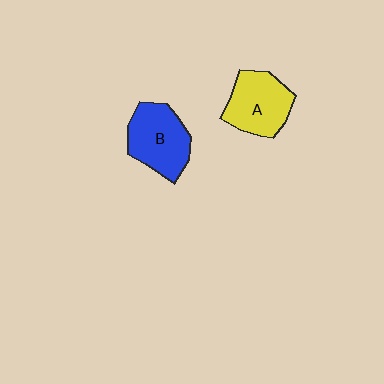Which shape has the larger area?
Shape B (blue).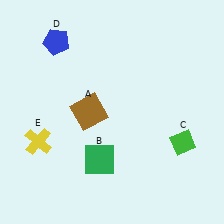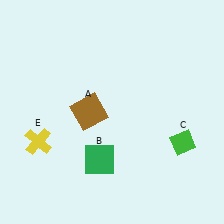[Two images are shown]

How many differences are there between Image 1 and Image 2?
There is 1 difference between the two images.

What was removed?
The blue pentagon (D) was removed in Image 2.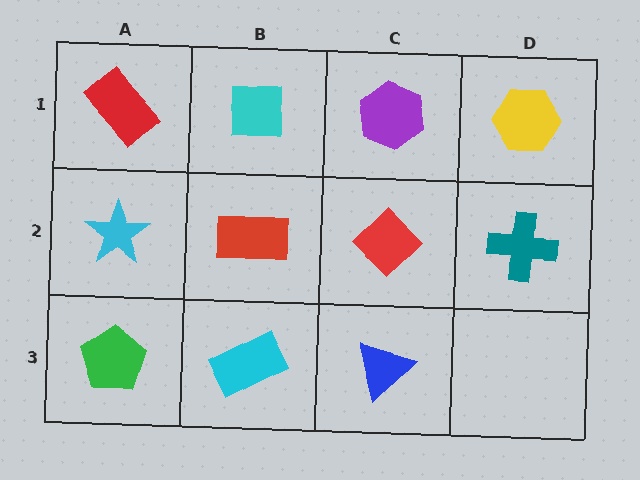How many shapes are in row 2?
4 shapes.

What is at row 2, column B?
A red rectangle.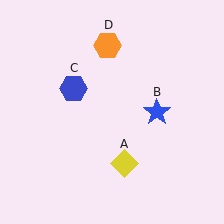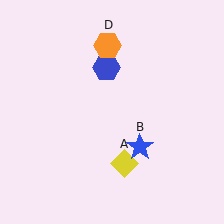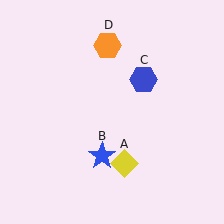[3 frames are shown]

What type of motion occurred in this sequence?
The blue star (object B), blue hexagon (object C) rotated clockwise around the center of the scene.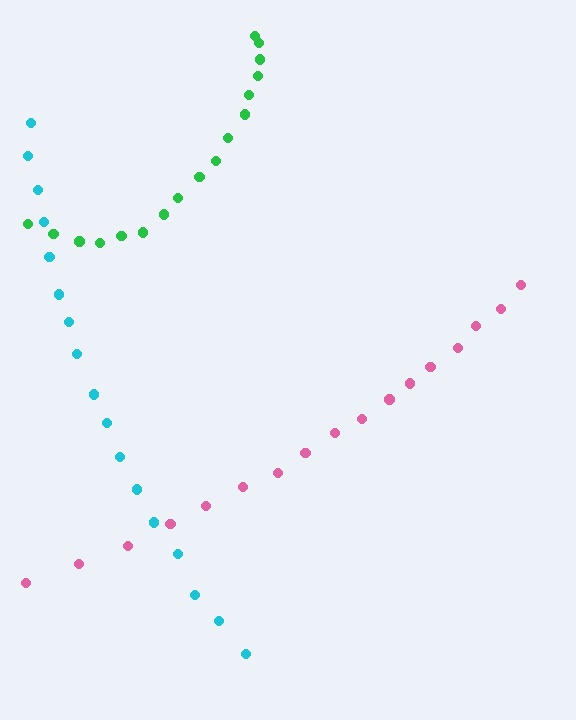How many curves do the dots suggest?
There are 3 distinct paths.